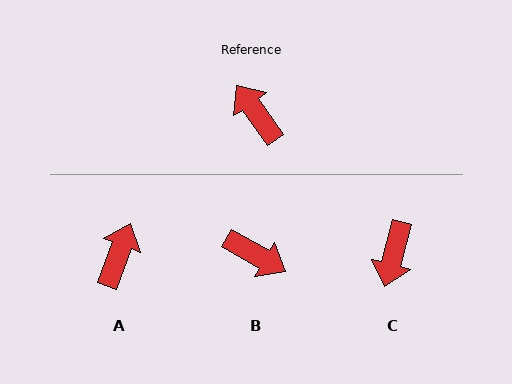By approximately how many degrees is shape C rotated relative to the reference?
Approximately 130 degrees counter-clockwise.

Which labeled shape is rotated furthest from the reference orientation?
B, about 155 degrees away.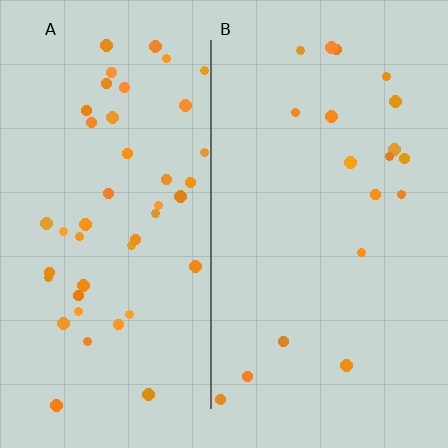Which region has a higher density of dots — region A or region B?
A (the left).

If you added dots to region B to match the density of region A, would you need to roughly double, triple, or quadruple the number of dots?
Approximately double.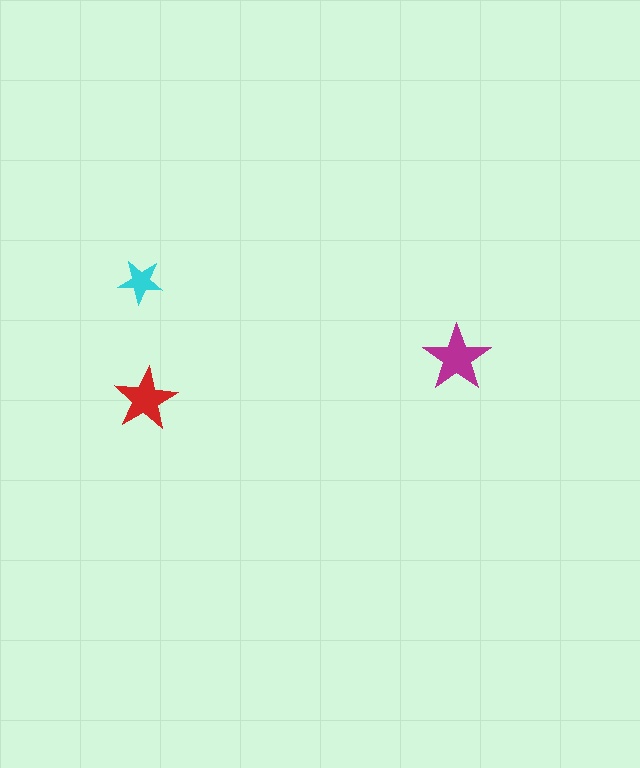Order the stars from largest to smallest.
the magenta one, the red one, the cyan one.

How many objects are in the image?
There are 3 objects in the image.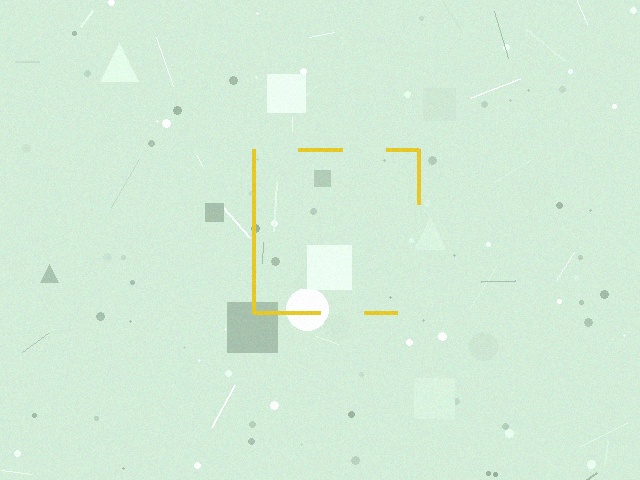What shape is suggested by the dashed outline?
The dashed outline suggests a square.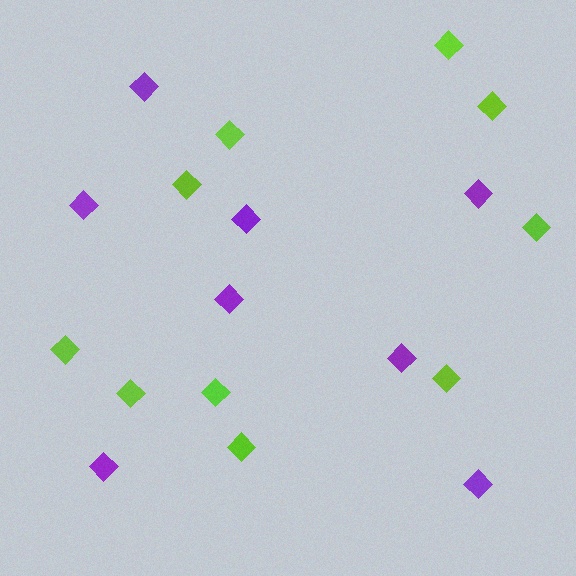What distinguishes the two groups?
There are 2 groups: one group of purple diamonds (8) and one group of lime diamonds (10).